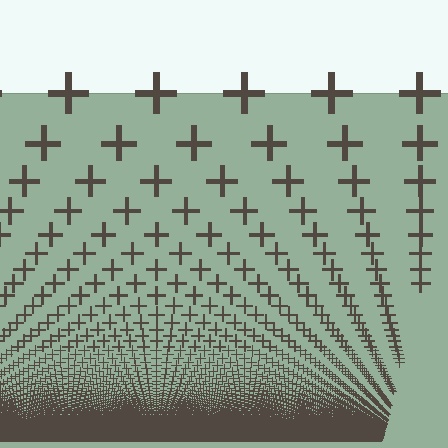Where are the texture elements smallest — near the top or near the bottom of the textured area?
Near the bottom.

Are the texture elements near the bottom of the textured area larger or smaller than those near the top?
Smaller. The gradient is inverted — elements near the bottom are smaller and denser.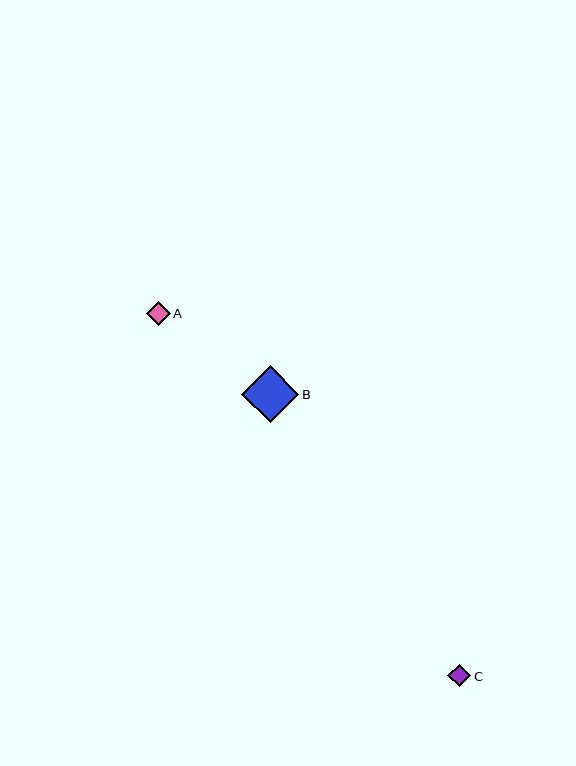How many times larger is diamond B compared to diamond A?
Diamond B is approximately 2.4 times the size of diamond A.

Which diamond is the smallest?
Diamond C is the smallest with a size of approximately 23 pixels.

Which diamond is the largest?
Diamond B is the largest with a size of approximately 57 pixels.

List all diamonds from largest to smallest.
From largest to smallest: B, A, C.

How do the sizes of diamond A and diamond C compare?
Diamond A and diamond C are approximately the same size.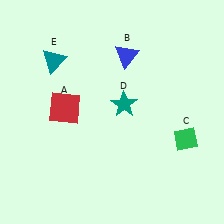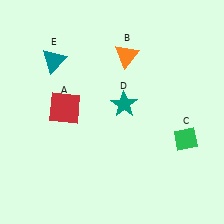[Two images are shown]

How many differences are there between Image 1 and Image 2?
There is 1 difference between the two images.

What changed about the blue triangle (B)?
In Image 1, B is blue. In Image 2, it changed to orange.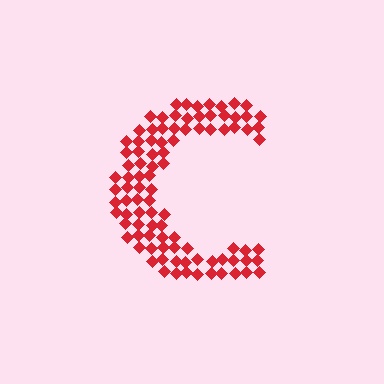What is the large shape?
The large shape is the letter C.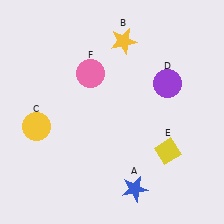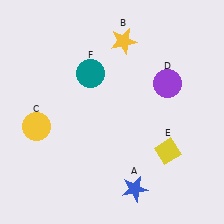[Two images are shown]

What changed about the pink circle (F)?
In Image 1, F is pink. In Image 2, it changed to teal.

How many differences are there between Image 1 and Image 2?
There is 1 difference between the two images.